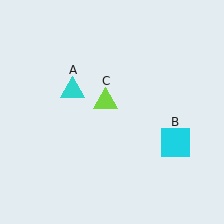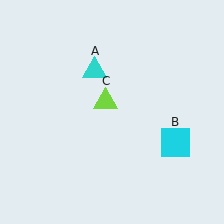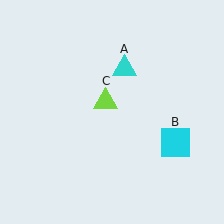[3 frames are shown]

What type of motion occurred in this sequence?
The cyan triangle (object A) rotated clockwise around the center of the scene.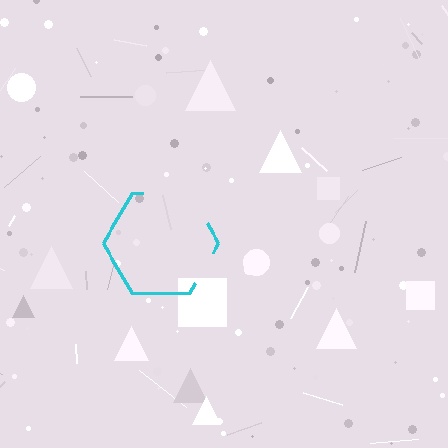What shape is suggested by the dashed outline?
The dashed outline suggests a hexagon.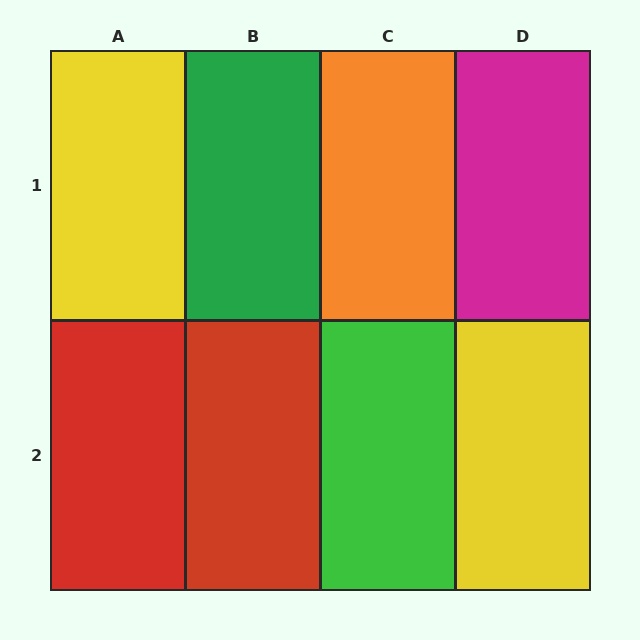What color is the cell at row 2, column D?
Yellow.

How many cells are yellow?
2 cells are yellow.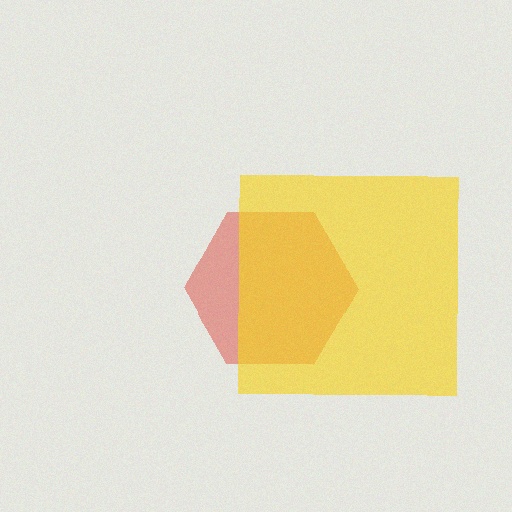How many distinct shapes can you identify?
There are 2 distinct shapes: a red hexagon, a yellow square.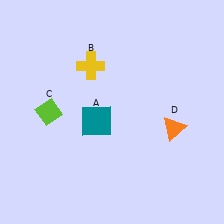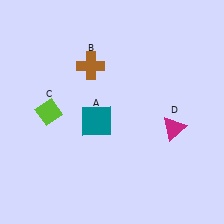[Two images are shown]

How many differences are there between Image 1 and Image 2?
There are 2 differences between the two images.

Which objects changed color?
B changed from yellow to brown. D changed from orange to magenta.